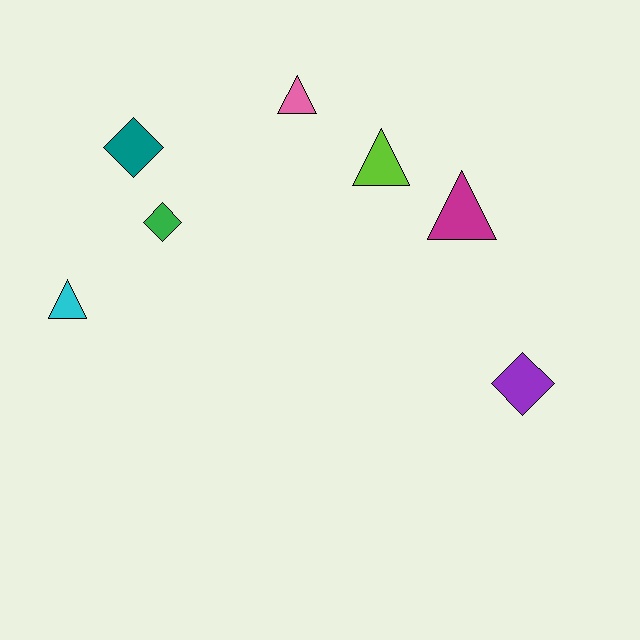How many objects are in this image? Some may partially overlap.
There are 7 objects.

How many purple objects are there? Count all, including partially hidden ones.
There is 1 purple object.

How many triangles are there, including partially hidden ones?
There are 4 triangles.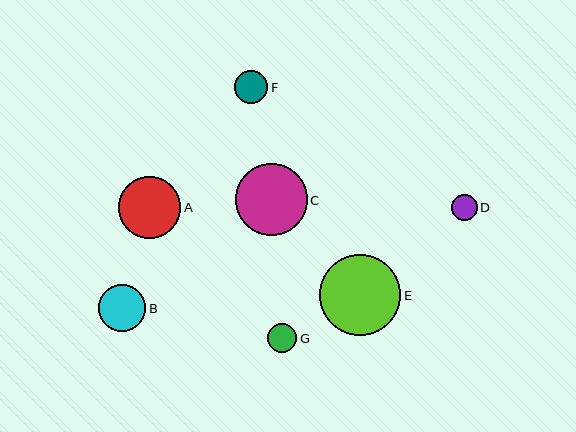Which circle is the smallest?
Circle D is the smallest with a size of approximately 26 pixels.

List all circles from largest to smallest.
From largest to smallest: E, C, A, B, F, G, D.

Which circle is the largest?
Circle E is the largest with a size of approximately 81 pixels.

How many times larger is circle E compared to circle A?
Circle E is approximately 1.3 times the size of circle A.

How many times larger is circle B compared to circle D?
Circle B is approximately 1.8 times the size of circle D.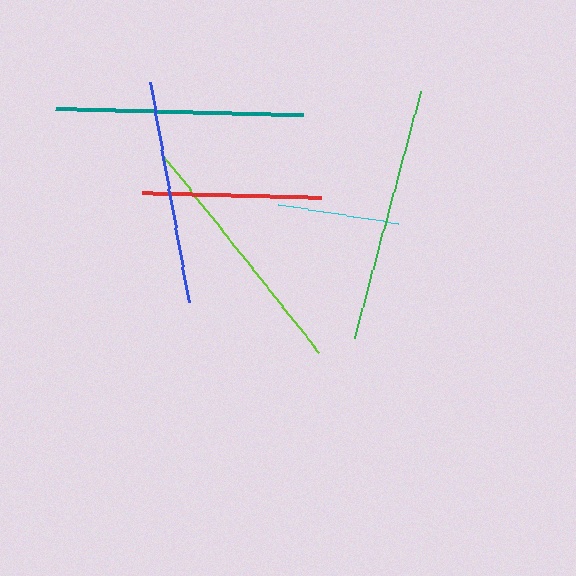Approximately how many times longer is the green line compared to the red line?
The green line is approximately 1.4 times the length of the red line.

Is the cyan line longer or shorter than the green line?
The green line is longer than the cyan line.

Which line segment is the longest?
The green line is the longest at approximately 256 pixels.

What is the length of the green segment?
The green segment is approximately 256 pixels long.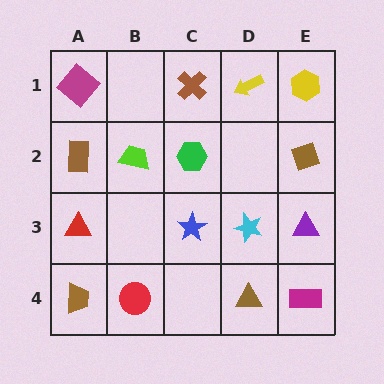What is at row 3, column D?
A cyan star.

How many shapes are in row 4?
4 shapes.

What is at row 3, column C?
A blue star.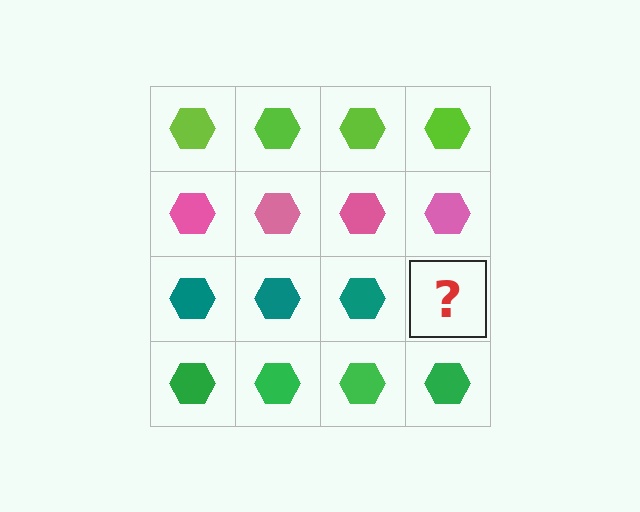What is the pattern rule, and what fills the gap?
The rule is that each row has a consistent color. The gap should be filled with a teal hexagon.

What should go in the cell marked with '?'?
The missing cell should contain a teal hexagon.